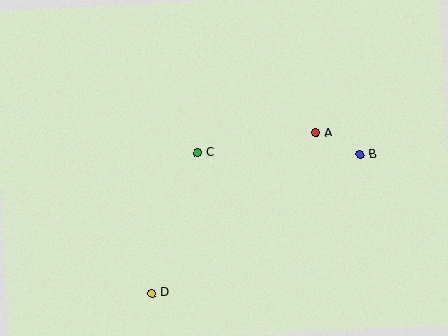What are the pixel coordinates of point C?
Point C is at (198, 152).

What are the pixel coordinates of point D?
Point D is at (151, 293).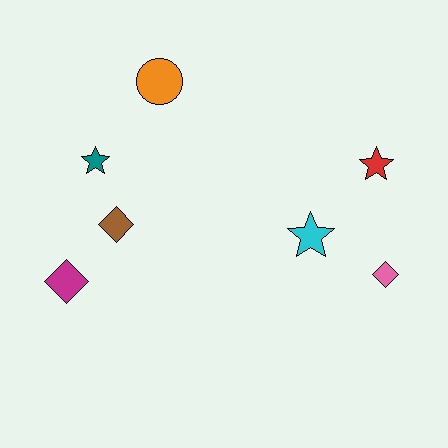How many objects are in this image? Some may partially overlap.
There are 7 objects.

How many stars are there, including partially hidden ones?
There are 3 stars.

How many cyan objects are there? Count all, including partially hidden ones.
There is 1 cyan object.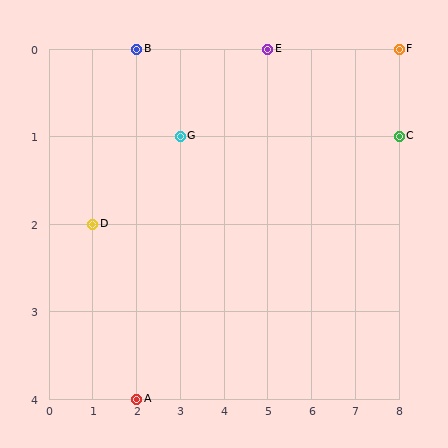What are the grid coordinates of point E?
Point E is at grid coordinates (5, 0).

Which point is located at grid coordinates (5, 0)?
Point E is at (5, 0).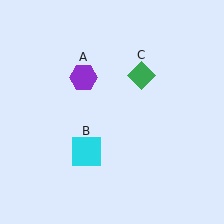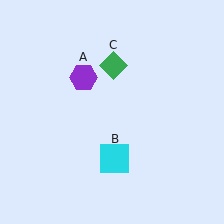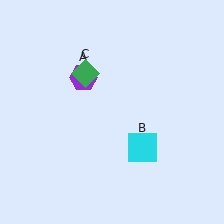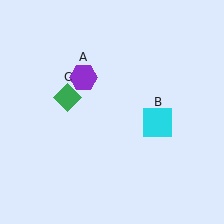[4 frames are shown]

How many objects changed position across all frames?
2 objects changed position: cyan square (object B), green diamond (object C).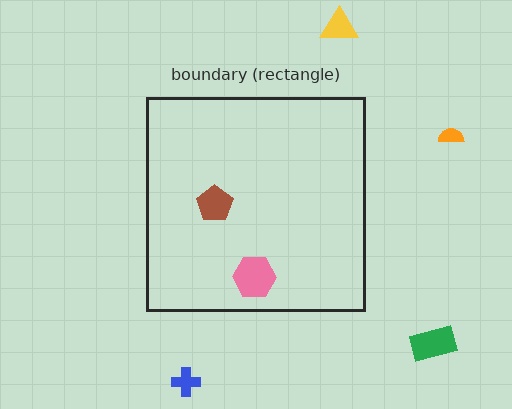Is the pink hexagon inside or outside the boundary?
Inside.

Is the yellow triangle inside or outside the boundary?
Outside.